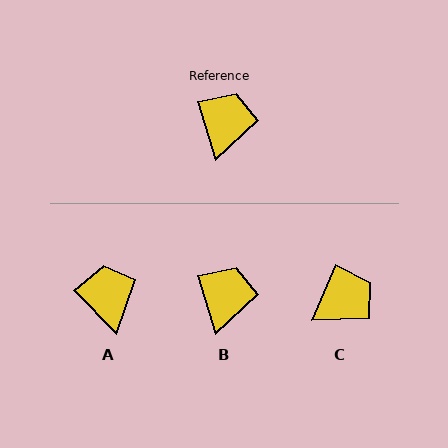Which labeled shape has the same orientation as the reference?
B.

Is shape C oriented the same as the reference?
No, it is off by about 40 degrees.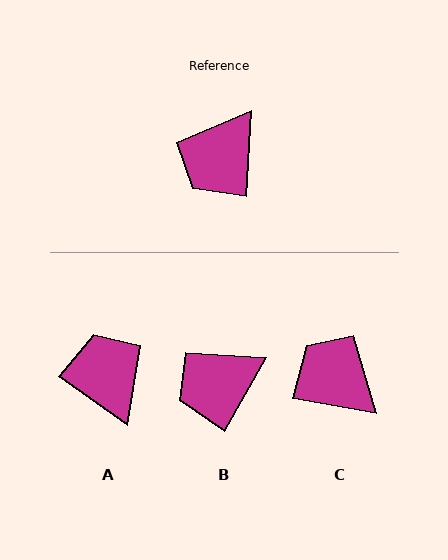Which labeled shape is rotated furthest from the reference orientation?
A, about 122 degrees away.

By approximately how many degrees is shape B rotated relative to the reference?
Approximately 26 degrees clockwise.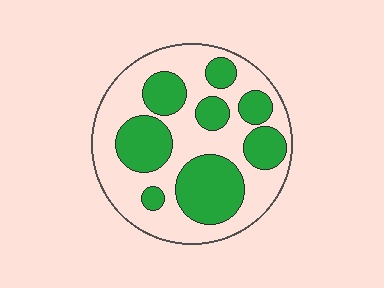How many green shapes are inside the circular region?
8.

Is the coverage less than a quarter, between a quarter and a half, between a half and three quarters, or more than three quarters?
Between a quarter and a half.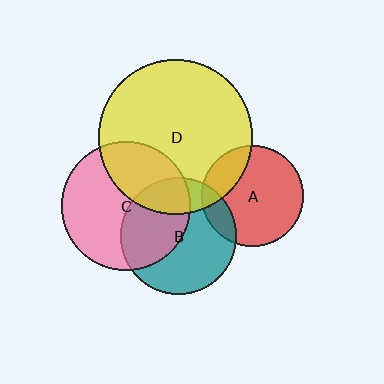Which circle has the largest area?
Circle D (yellow).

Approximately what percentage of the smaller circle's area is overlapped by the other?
Approximately 35%.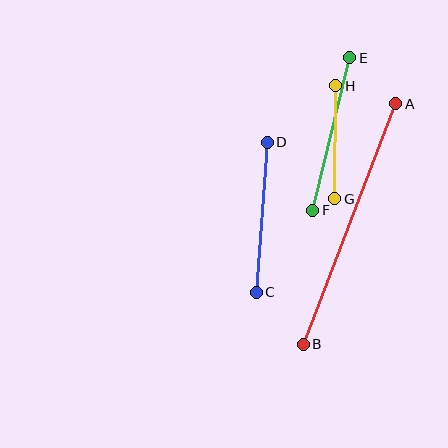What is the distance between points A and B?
The distance is approximately 258 pixels.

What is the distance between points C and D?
The distance is approximately 151 pixels.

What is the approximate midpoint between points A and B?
The midpoint is at approximately (350, 224) pixels.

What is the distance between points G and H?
The distance is approximately 113 pixels.